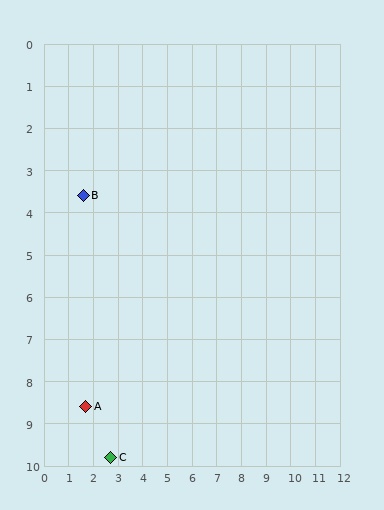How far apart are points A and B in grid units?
Points A and B are about 5.0 grid units apart.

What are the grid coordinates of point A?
Point A is at approximately (1.7, 8.6).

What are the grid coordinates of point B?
Point B is at approximately (1.6, 3.6).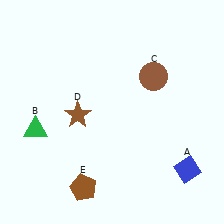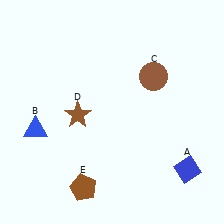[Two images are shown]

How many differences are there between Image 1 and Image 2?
There is 1 difference between the two images.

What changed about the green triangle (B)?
In Image 1, B is green. In Image 2, it changed to blue.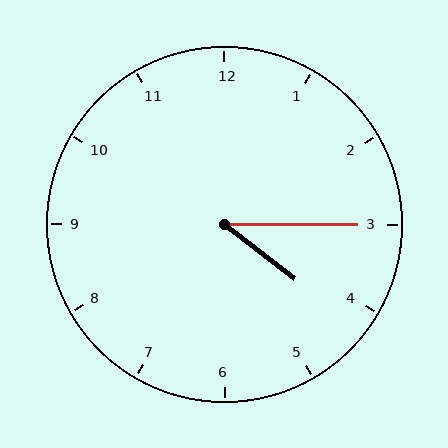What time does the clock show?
4:15.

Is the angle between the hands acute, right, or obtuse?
It is acute.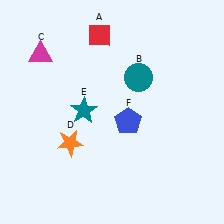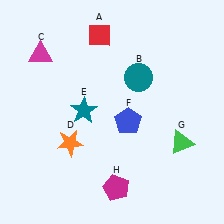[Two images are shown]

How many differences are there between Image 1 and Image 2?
There are 2 differences between the two images.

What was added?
A green triangle (G), a magenta pentagon (H) were added in Image 2.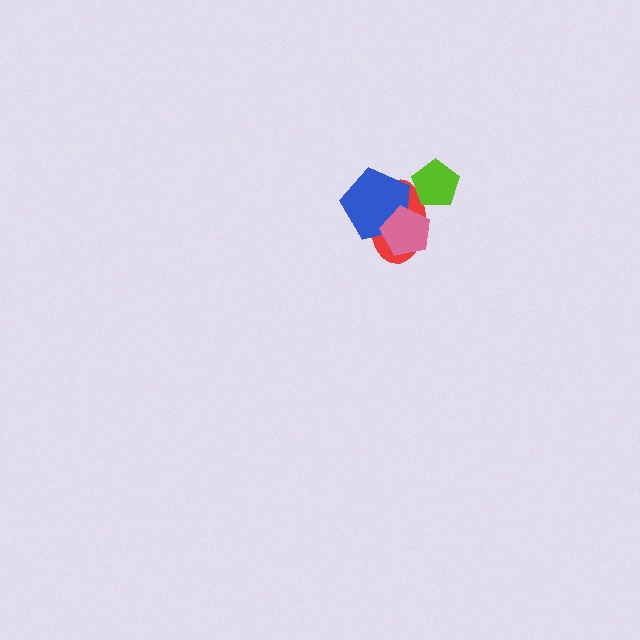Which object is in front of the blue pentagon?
The pink pentagon is in front of the blue pentagon.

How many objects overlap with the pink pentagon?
2 objects overlap with the pink pentagon.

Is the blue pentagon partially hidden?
Yes, it is partially covered by another shape.